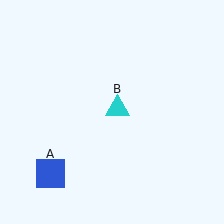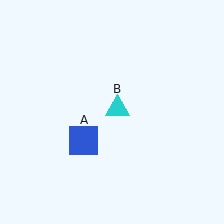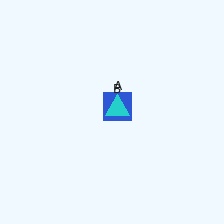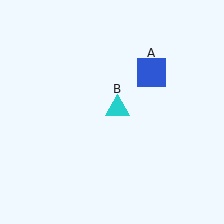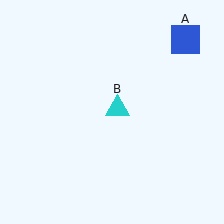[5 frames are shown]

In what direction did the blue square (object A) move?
The blue square (object A) moved up and to the right.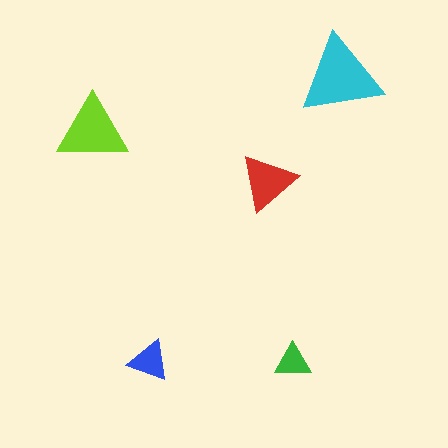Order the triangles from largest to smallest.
the cyan one, the lime one, the red one, the blue one, the green one.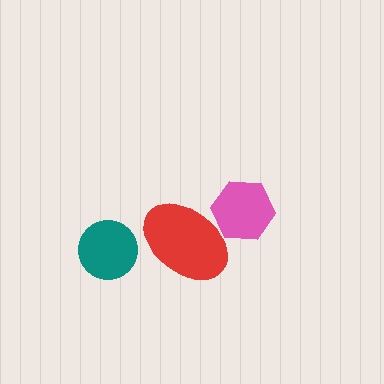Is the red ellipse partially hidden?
Yes, it is partially covered by another shape.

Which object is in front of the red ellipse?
The pink hexagon is in front of the red ellipse.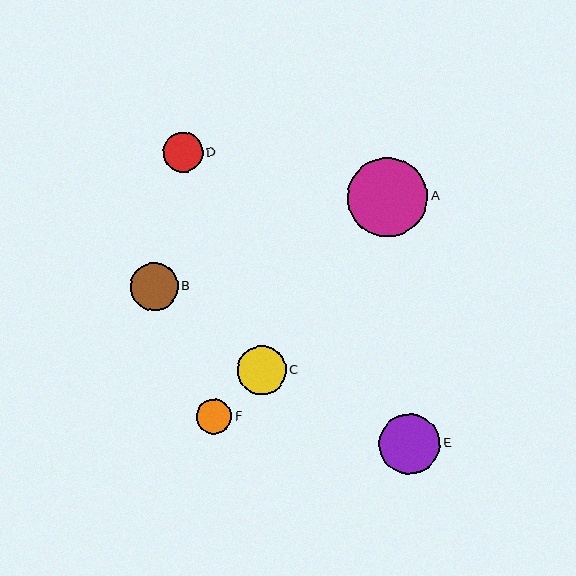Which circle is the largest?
Circle A is the largest with a size of approximately 80 pixels.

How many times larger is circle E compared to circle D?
Circle E is approximately 1.5 times the size of circle D.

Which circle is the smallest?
Circle F is the smallest with a size of approximately 35 pixels.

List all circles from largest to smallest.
From largest to smallest: A, E, C, B, D, F.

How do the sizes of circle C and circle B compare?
Circle C and circle B are approximately the same size.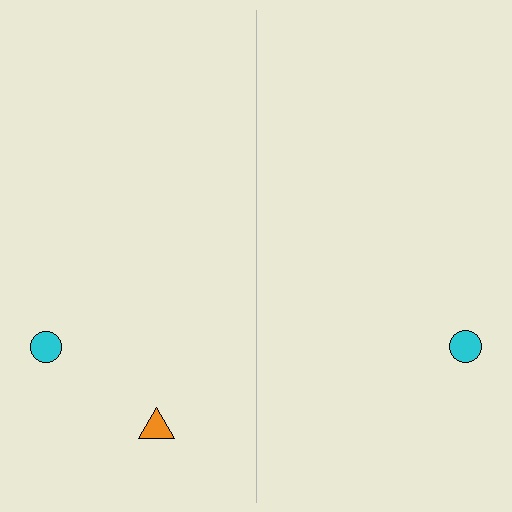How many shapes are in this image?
There are 3 shapes in this image.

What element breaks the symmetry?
A orange triangle is missing from the right side.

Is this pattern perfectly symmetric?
No, the pattern is not perfectly symmetric. A orange triangle is missing from the right side.